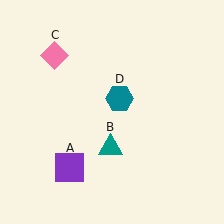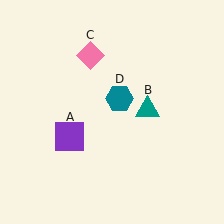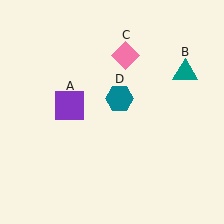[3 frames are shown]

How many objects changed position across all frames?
3 objects changed position: purple square (object A), teal triangle (object B), pink diamond (object C).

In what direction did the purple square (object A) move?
The purple square (object A) moved up.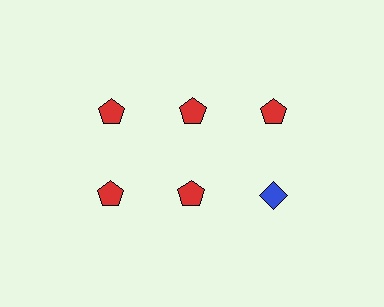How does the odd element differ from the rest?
It differs in both color (blue instead of red) and shape (diamond instead of pentagon).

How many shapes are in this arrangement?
There are 6 shapes arranged in a grid pattern.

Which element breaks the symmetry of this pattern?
The blue diamond in the second row, center column breaks the symmetry. All other shapes are red pentagons.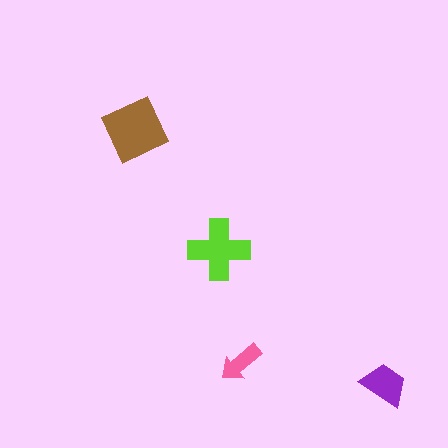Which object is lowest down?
The purple trapezoid is bottommost.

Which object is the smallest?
The pink arrow.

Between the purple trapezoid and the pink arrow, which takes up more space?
The purple trapezoid.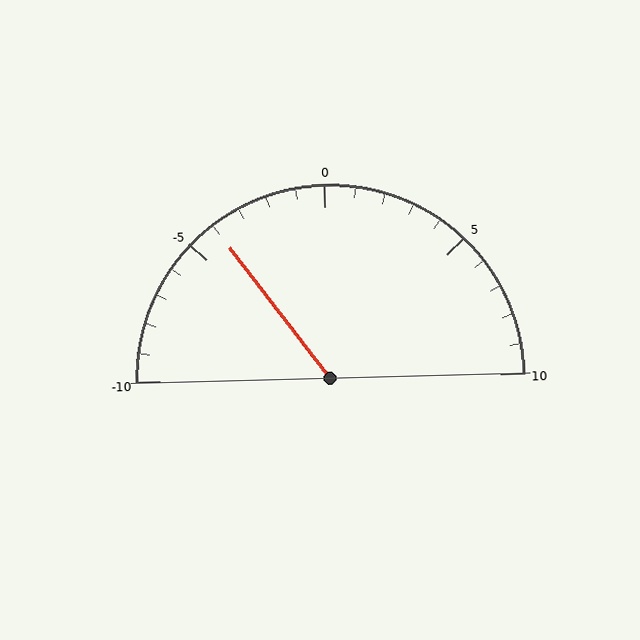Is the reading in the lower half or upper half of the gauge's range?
The reading is in the lower half of the range (-10 to 10).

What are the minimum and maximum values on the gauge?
The gauge ranges from -10 to 10.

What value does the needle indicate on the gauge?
The needle indicates approximately -4.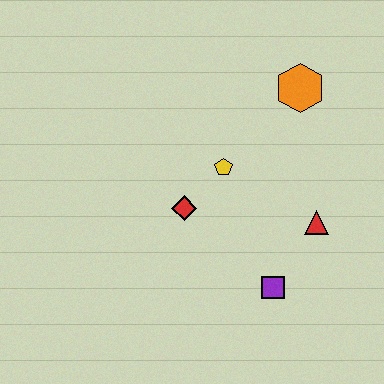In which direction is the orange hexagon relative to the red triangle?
The orange hexagon is above the red triangle.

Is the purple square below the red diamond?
Yes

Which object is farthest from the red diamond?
The orange hexagon is farthest from the red diamond.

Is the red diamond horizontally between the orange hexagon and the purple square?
No